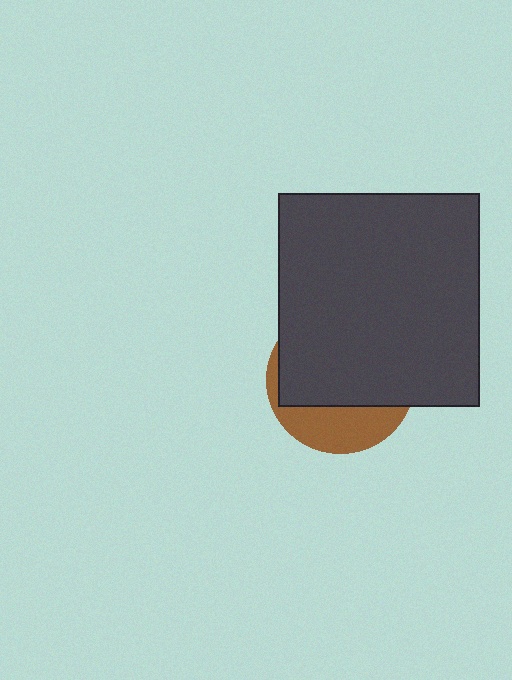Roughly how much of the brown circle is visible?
A small part of it is visible (roughly 30%).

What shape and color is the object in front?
The object in front is a dark gray rectangle.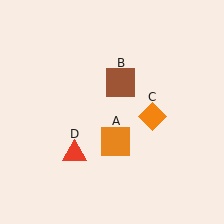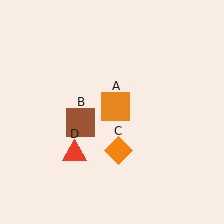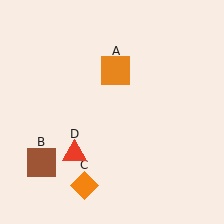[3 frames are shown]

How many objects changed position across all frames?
3 objects changed position: orange square (object A), brown square (object B), orange diamond (object C).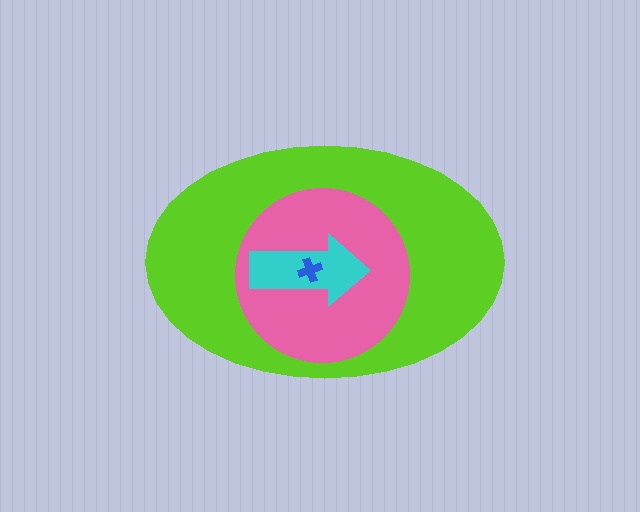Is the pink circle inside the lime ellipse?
Yes.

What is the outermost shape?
The lime ellipse.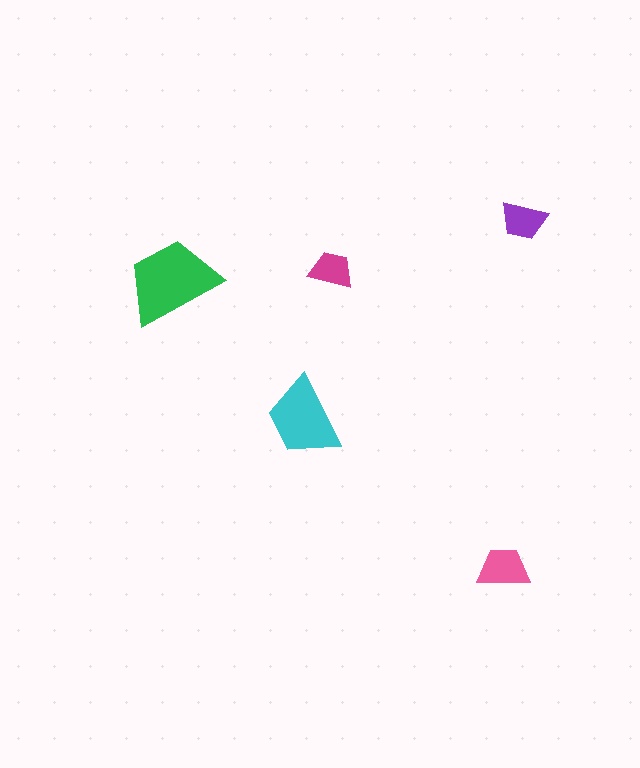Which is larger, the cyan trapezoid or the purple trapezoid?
The cyan one.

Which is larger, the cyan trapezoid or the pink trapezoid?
The cyan one.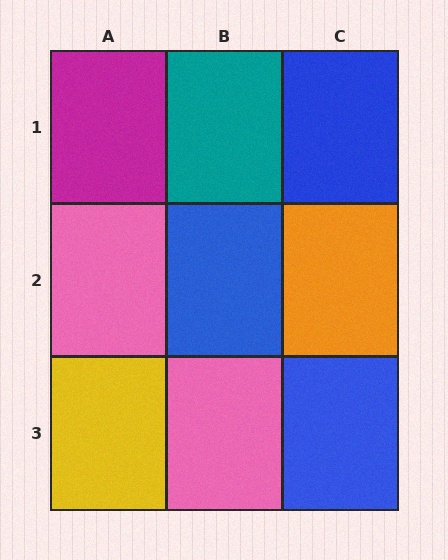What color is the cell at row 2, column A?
Pink.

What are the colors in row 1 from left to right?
Magenta, teal, blue.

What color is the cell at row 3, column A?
Yellow.